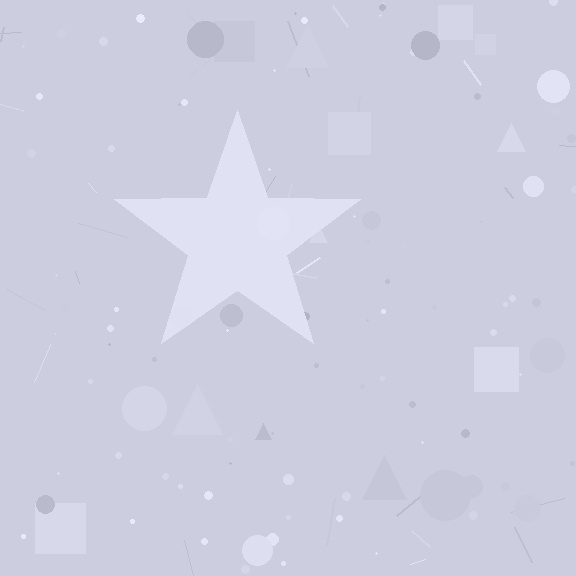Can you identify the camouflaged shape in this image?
The camouflaged shape is a star.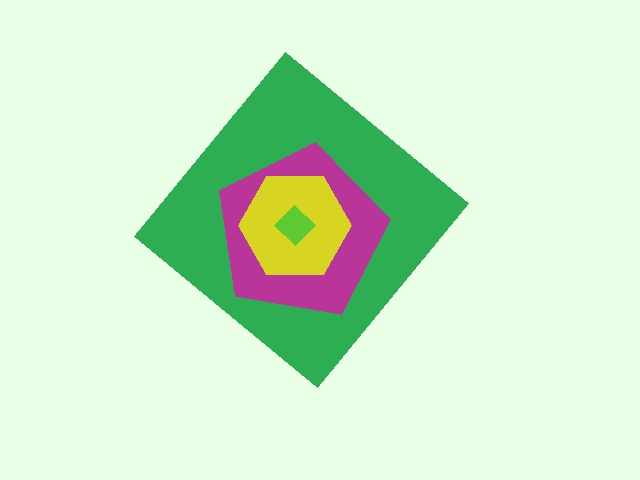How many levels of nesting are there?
4.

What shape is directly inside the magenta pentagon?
The yellow hexagon.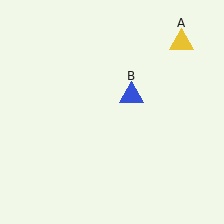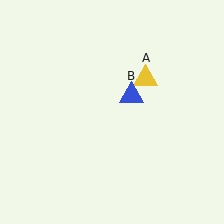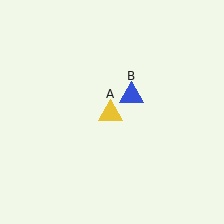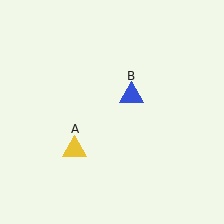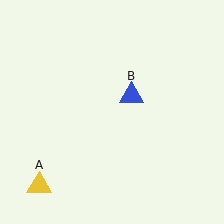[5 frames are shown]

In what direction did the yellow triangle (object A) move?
The yellow triangle (object A) moved down and to the left.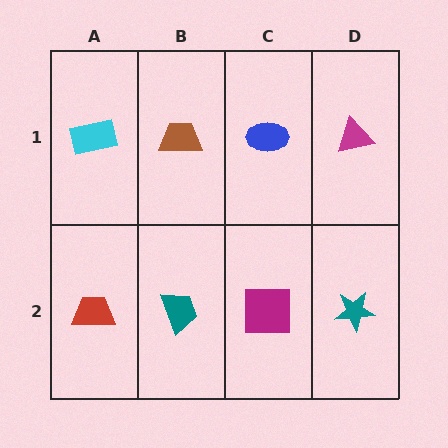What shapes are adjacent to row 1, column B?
A teal trapezoid (row 2, column B), a cyan rectangle (row 1, column A), a blue ellipse (row 1, column C).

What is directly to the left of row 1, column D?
A blue ellipse.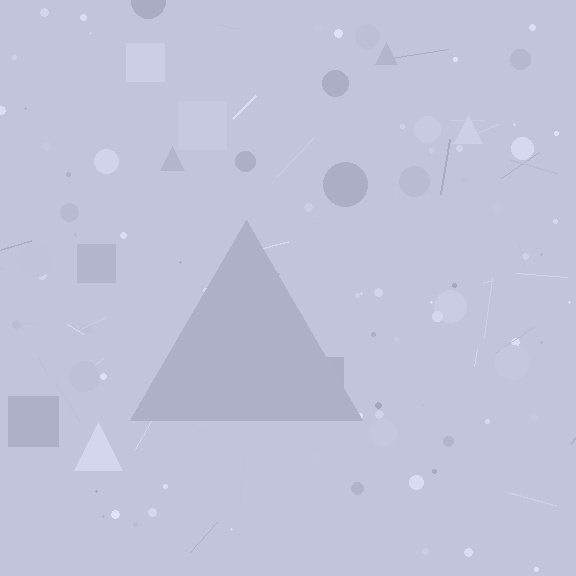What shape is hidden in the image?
A triangle is hidden in the image.